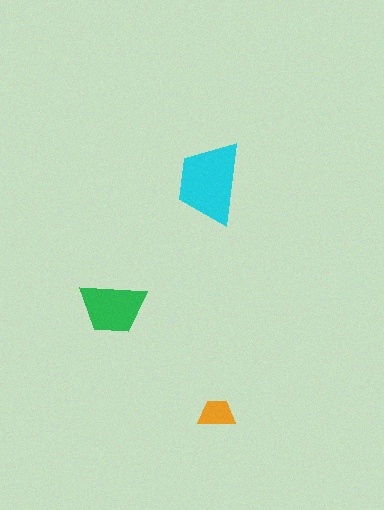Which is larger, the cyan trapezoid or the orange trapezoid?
The cyan one.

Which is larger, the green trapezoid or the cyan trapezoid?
The cyan one.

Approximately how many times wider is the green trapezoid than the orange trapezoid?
About 2 times wider.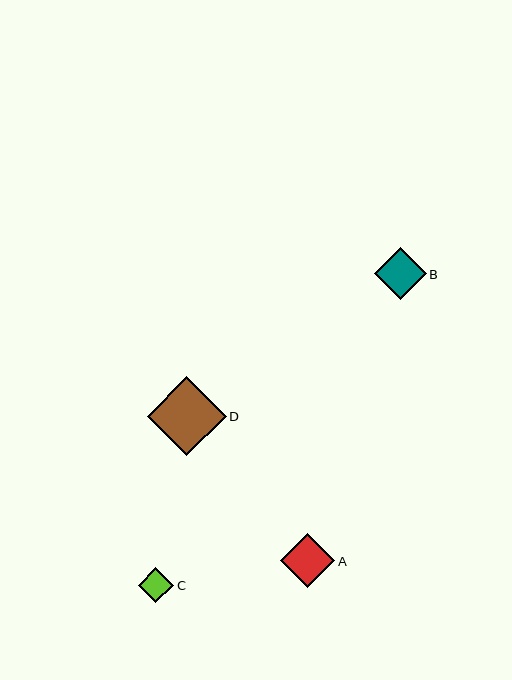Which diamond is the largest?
Diamond D is the largest with a size of approximately 79 pixels.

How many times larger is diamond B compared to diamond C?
Diamond B is approximately 1.5 times the size of diamond C.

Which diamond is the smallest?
Diamond C is the smallest with a size of approximately 35 pixels.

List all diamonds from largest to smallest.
From largest to smallest: D, A, B, C.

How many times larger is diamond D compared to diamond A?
Diamond D is approximately 1.5 times the size of diamond A.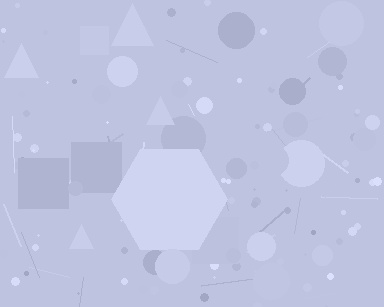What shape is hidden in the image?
A hexagon is hidden in the image.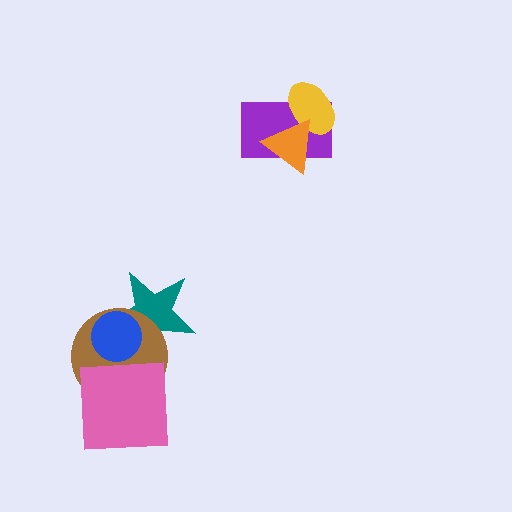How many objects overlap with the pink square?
1 object overlaps with the pink square.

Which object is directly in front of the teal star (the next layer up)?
The brown circle is directly in front of the teal star.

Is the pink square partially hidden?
No, no other shape covers it.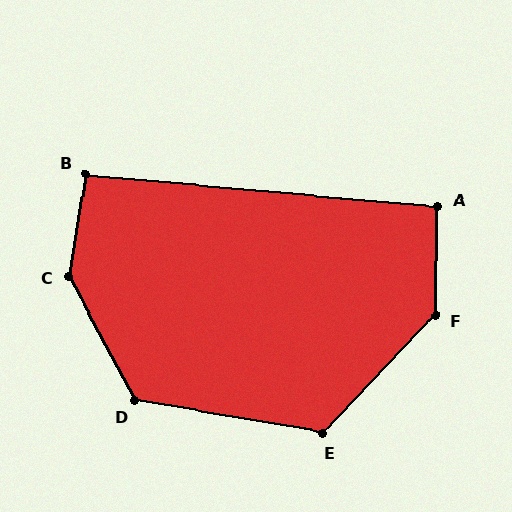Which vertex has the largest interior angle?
C, at approximately 142 degrees.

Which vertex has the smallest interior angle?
A, at approximately 94 degrees.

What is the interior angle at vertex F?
Approximately 138 degrees (obtuse).